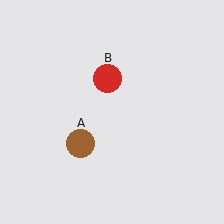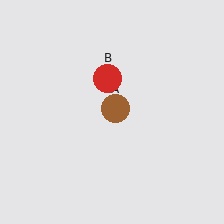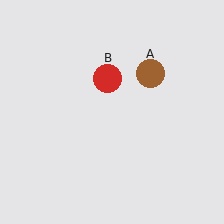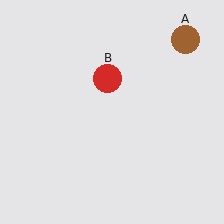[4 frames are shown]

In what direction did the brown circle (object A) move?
The brown circle (object A) moved up and to the right.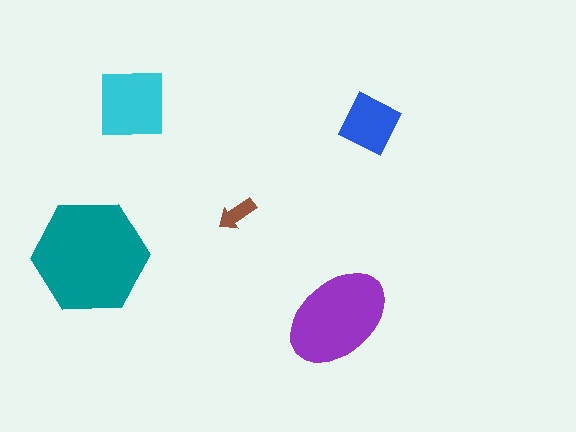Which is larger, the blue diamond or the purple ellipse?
The purple ellipse.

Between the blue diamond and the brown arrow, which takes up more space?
The blue diamond.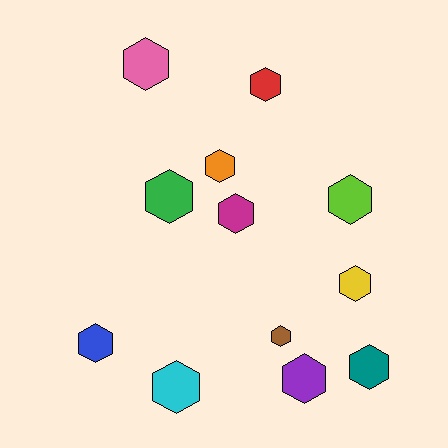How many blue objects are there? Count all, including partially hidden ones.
There is 1 blue object.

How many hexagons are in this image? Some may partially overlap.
There are 12 hexagons.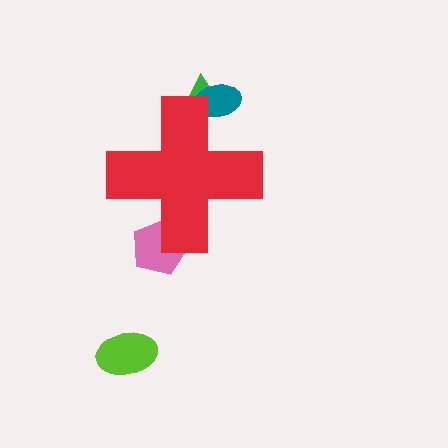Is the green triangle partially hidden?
Yes, the green triangle is partially hidden behind the red cross.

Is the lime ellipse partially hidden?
No, the lime ellipse is fully visible.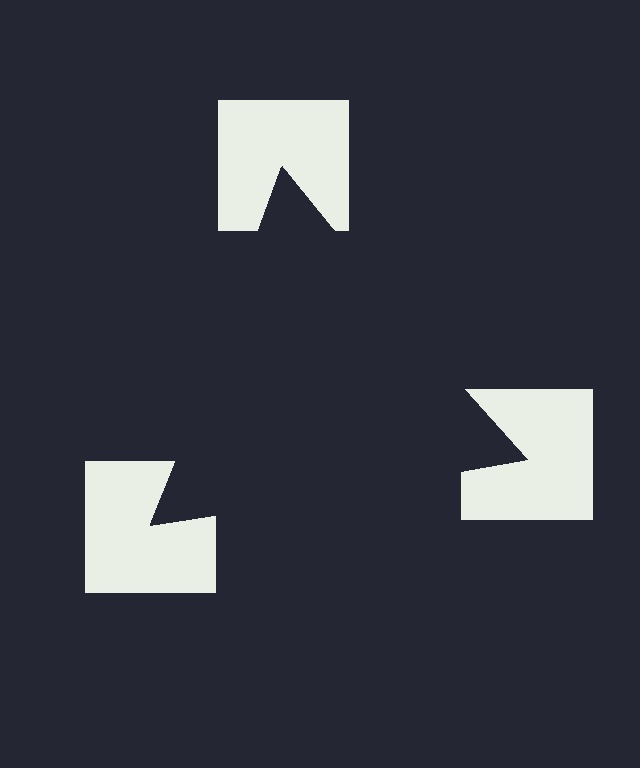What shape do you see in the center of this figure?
An illusory triangle — its edges are inferred from the aligned wedge cuts in the notched squares, not physically drawn.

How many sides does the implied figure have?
3 sides.